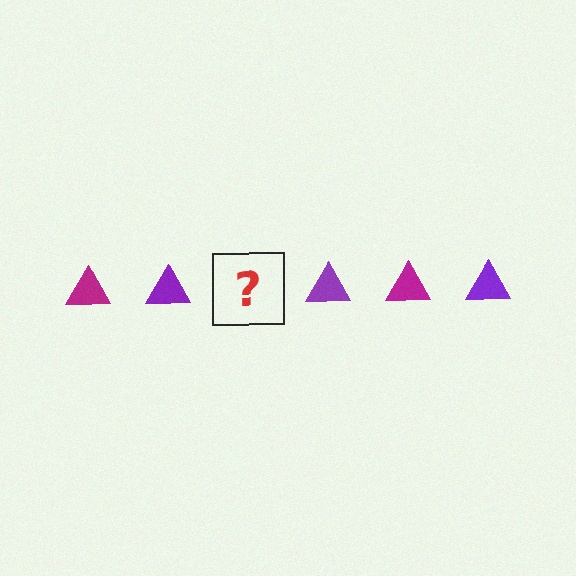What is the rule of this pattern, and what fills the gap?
The rule is that the pattern cycles through magenta, purple triangles. The gap should be filled with a magenta triangle.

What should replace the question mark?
The question mark should be replaced with a magenta triangle.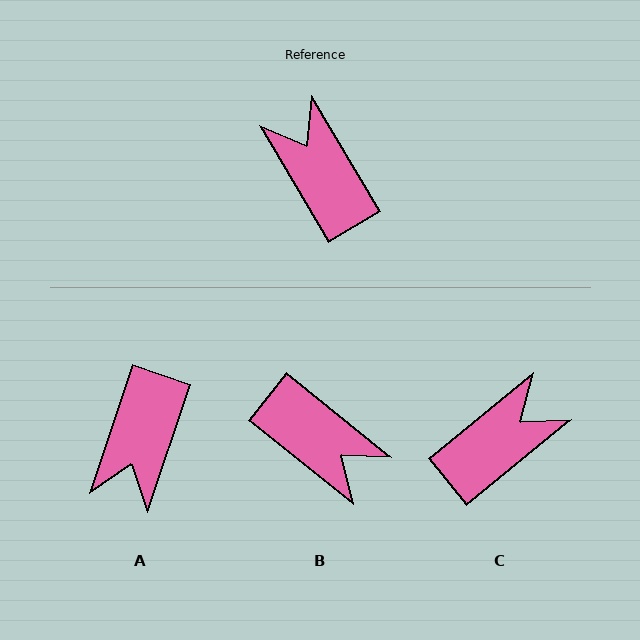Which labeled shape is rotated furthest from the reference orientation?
B, about 159 degrees away.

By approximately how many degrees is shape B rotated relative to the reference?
Approximately 159 degrees clockwise.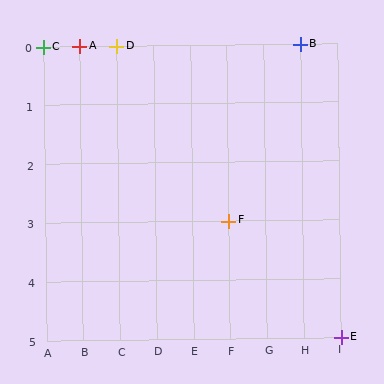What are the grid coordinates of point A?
Point A is at grid coordinates (B, 0).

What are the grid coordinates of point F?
Point F is at grid coordinates (F, 3).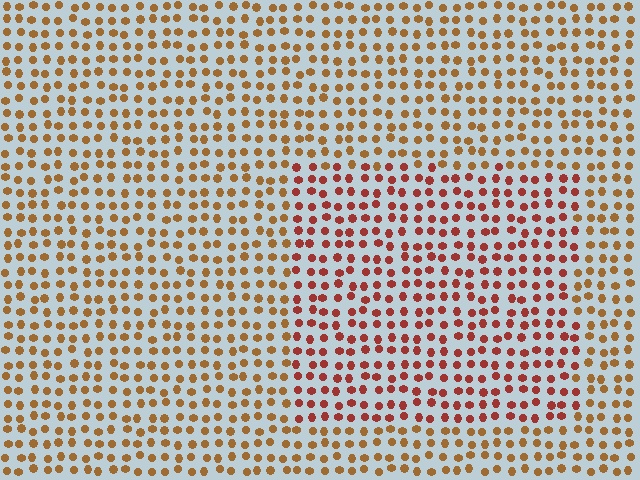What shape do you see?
I see a rectangle.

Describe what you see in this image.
The image is filled with small brown elements in a uniform arrangement. A rectangle-shaped region is visible where the elements are tinted to a slightly different hue, forming a subtle color boundary.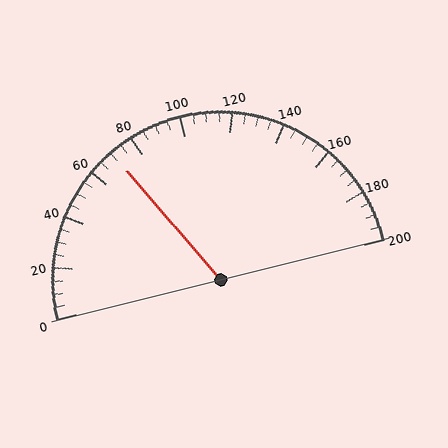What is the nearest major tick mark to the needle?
The nearest major tick mark is 80.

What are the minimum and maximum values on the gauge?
The gauge ranges from 0 to 200.